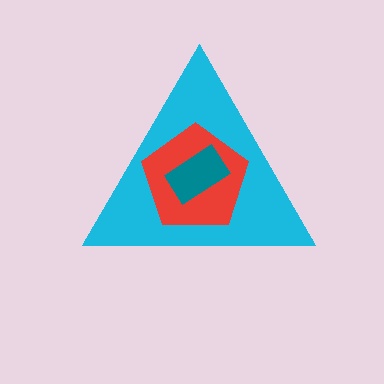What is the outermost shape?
The cyan triangle.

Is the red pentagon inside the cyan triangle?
Yes.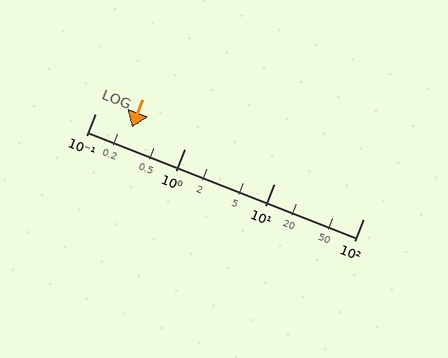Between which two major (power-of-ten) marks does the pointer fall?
The pointer is between 0.1 and 1.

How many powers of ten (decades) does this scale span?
The scale spans 3 decades, from 0.1 to 100.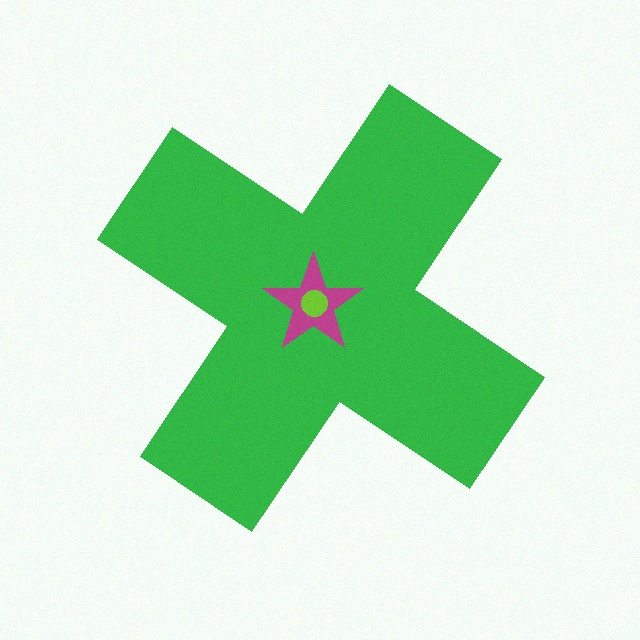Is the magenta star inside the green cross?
Yes.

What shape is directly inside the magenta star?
The lime circle.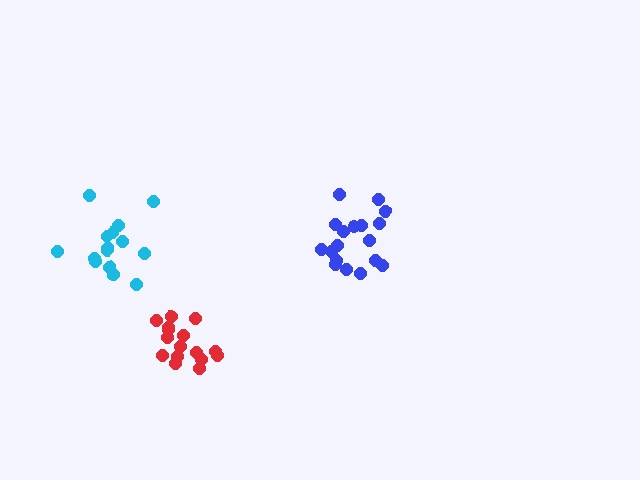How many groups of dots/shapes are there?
There are 3 groups.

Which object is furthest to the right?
The blue cluster is rightmost.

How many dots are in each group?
Group 1: 18 dots, Group 2: 16 dots, Group 3: 15 dots (49 total).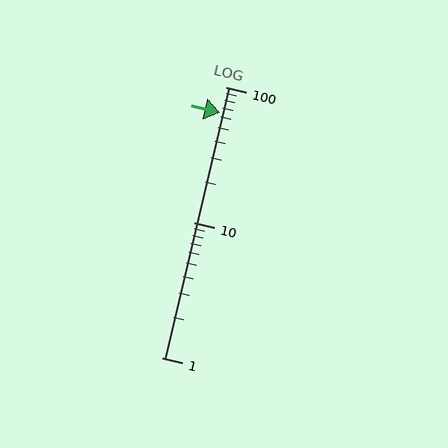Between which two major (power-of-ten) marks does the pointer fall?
The pointer is between 10 and 100.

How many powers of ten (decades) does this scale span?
The scale spans 2 decades, from 1 to 100.